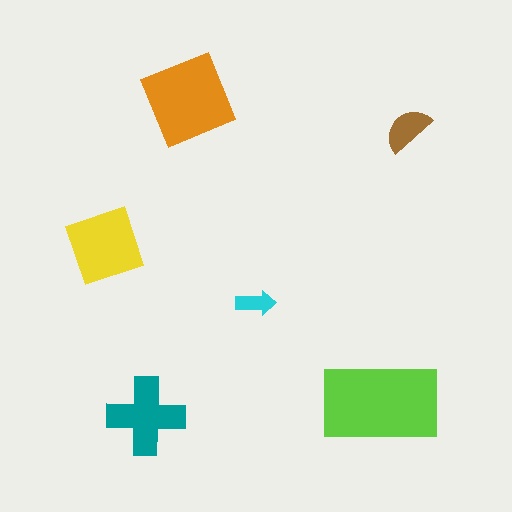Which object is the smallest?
The cyan arrow.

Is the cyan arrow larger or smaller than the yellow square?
Smaller.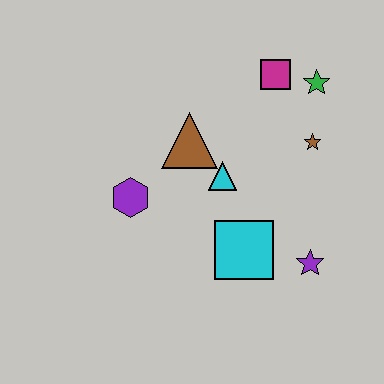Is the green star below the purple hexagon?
No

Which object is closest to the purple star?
The cyan square is closest to the purple star.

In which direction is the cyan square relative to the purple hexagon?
The cyan square is to the right of the purple hexagon.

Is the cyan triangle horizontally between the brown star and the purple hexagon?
Yes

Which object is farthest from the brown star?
The purple hexagon is farthest from the brown star.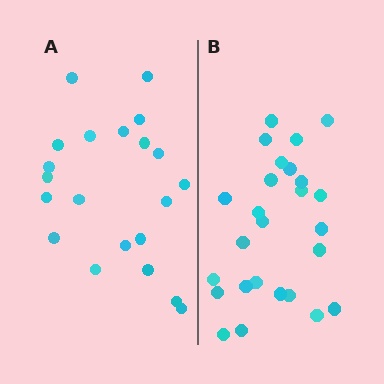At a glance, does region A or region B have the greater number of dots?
Region B (the right region) has more dots.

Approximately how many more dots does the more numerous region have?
Region B has about 5 more dots than region A.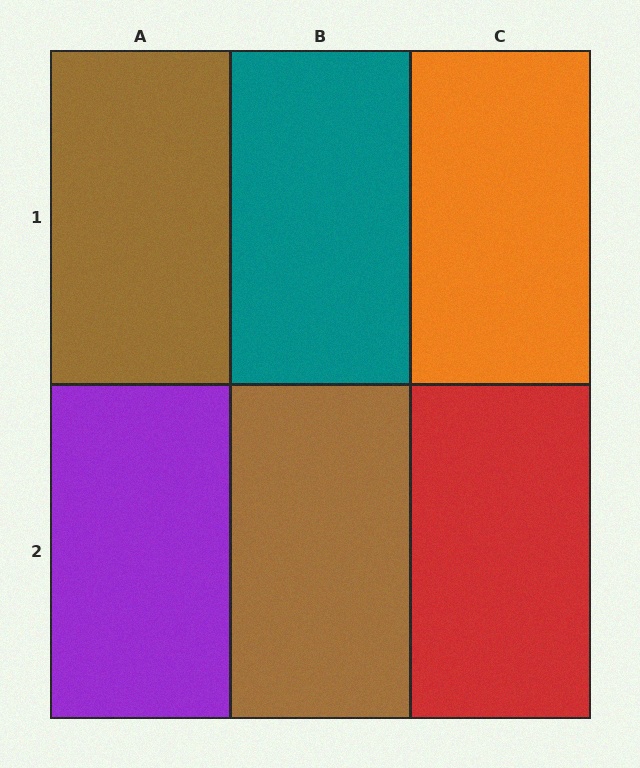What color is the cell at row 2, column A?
Purple.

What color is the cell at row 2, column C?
Red.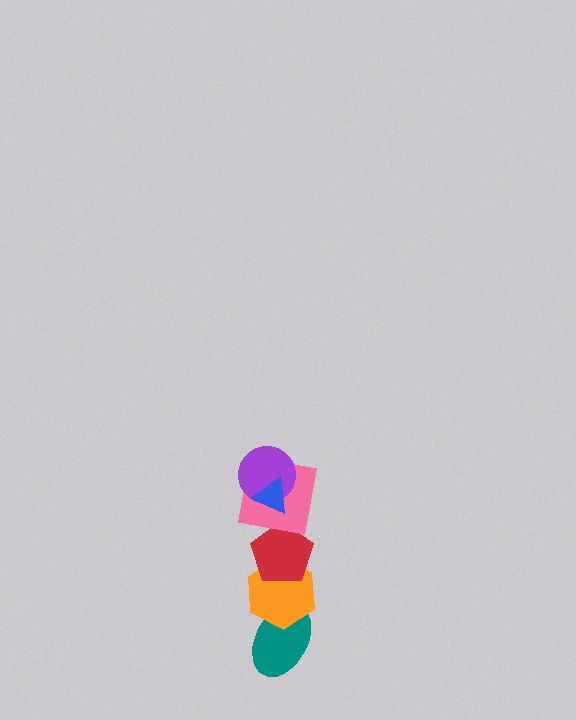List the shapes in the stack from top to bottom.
From top to bottom: the blue triangle, the purple circle, the pink square, the red pentagon, the orange hexagon, the teal ellipse.